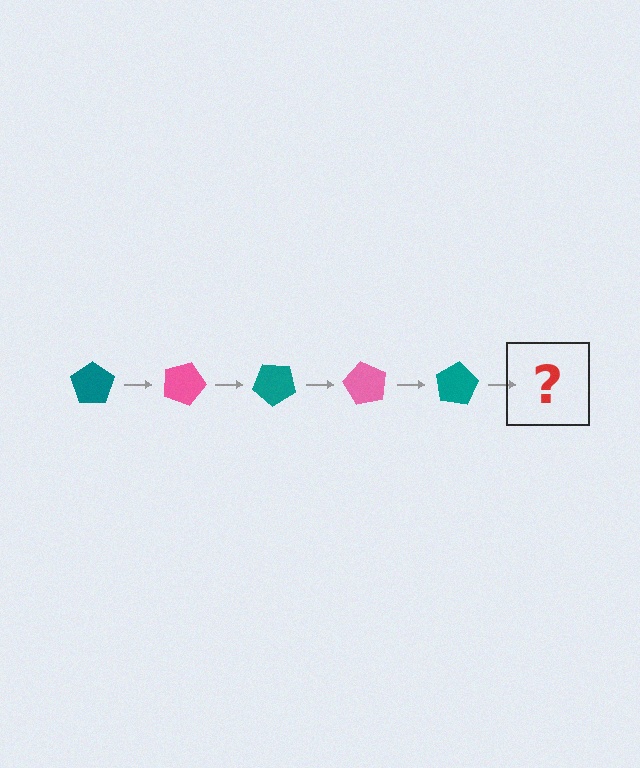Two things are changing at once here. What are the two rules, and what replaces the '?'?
The two rules are that it rotates 20 degrees each step and the color cycles through teal and pink. The '?' should be a pink pentagon, rotated 100 degrees from the start.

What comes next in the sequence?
The next element should be a pink pentagon, rotated 100 degrees from the start.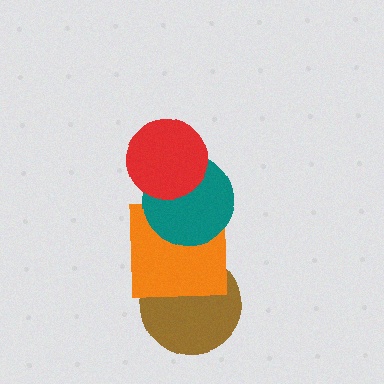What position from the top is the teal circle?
The teal circle is 2nd from the top.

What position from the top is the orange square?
The orange square is 3rd from the top.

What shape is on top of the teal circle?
The red circle is on top of the teal circle.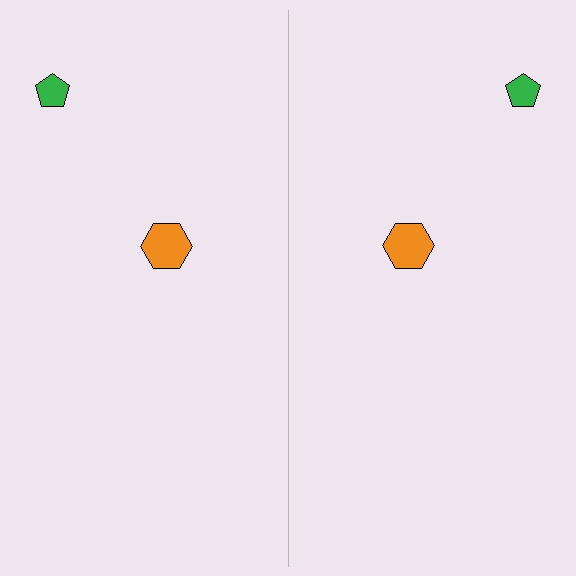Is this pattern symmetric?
Yes, this pattern has bilateral (reflection) symmetry.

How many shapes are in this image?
There are 4 shapes in this image.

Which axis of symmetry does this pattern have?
The pattern has a vertical axis of symmetry running through the center of the image.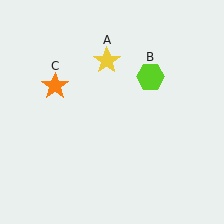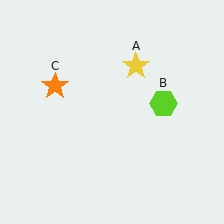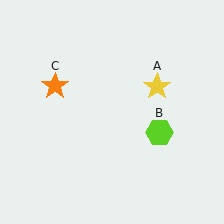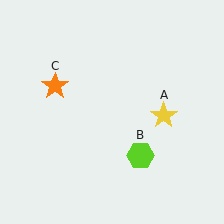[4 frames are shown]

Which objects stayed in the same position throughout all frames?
Orange star (object C) remained stationary.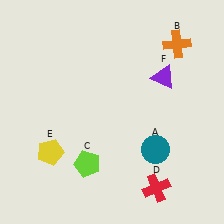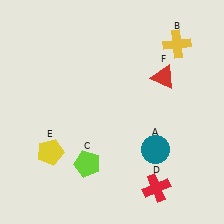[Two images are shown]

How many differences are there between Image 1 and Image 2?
There are 2 differences between the two images.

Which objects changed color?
B changed from orange to yellow. F changed from purple to red.